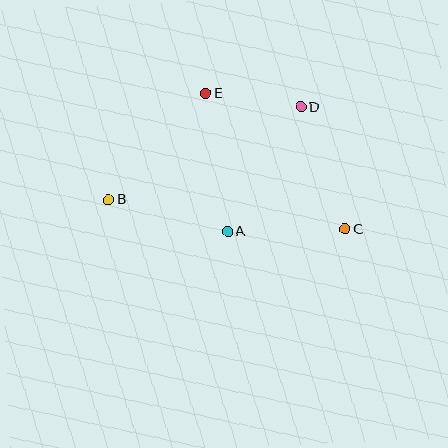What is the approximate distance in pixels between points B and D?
The distance between B and D is approximately 214 pixels.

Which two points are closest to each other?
Points D and E are closest to each other.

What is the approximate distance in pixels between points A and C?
The distance between A and C is approximately 118 pixels.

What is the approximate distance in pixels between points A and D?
The distance between A and D is approximately 145 pixels.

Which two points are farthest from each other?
Points B and C are farthest from each other.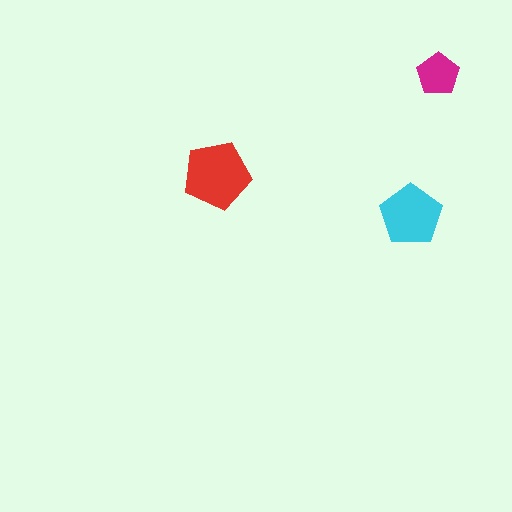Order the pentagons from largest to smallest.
the red one, the cyan one, the magenta one.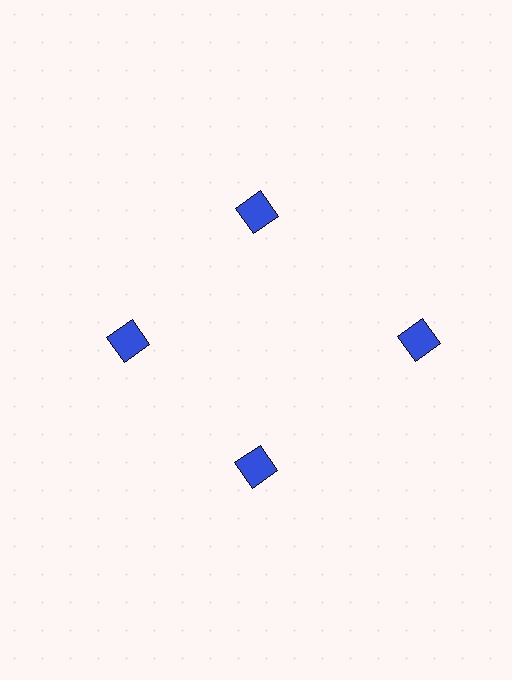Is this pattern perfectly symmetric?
No. The 4 blue squares are arranged in a ring, but one element near the 3 o'clock position is pushed outward from the center, breaking the 4-fold rotational symmetry.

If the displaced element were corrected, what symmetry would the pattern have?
It would have 4-fold rotational symmetry — the pattern would map onto itself every 90 degrees.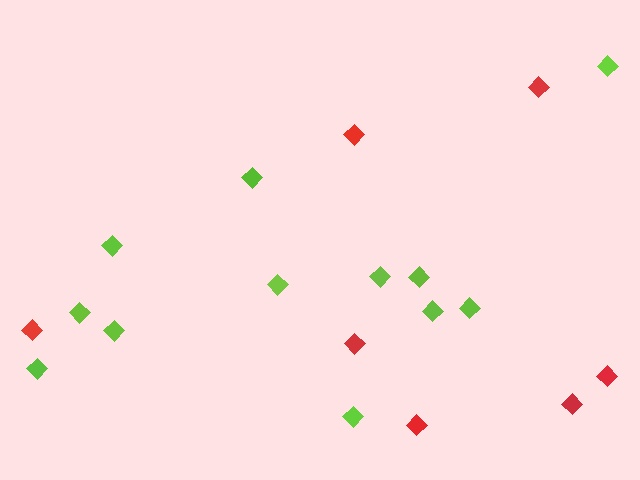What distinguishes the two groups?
There are 2 groups: one group of red diamonds (7) and one group of lime diamonds (12).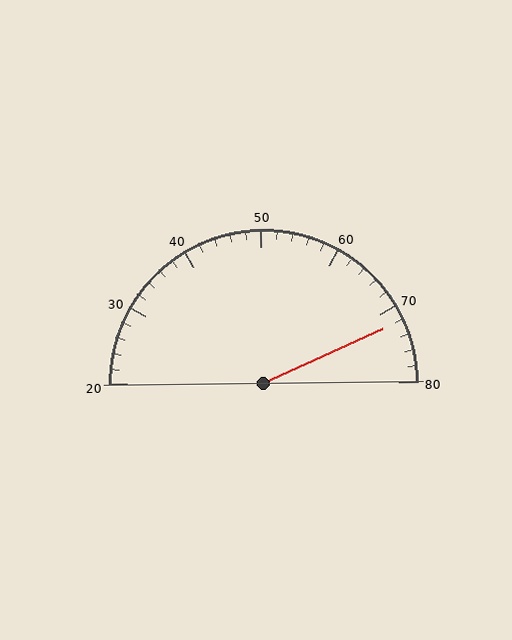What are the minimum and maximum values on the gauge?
The gauge ranges from 20 to 80.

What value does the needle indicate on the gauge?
The needle indicates approximately 72.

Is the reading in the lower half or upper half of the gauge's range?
The reading is in the upper half of the range (20 to 80).